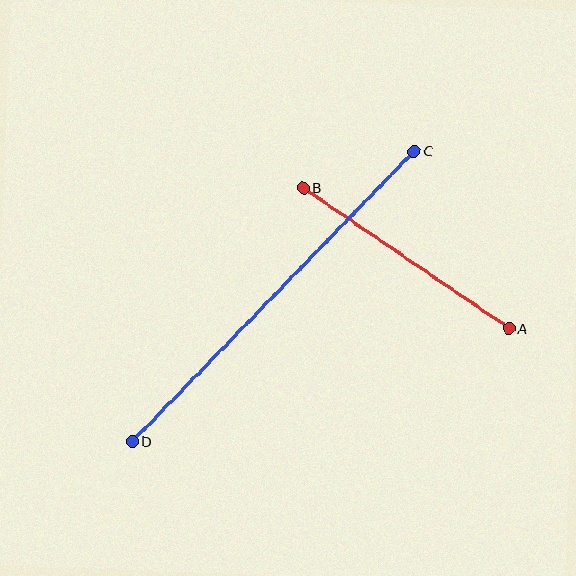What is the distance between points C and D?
The distance is approximately 405 pixels.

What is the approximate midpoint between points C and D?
The midpoint is at approximately (273, 296) pixels.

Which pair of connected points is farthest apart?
Points C and D are farthest apart.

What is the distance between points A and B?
The distance is approximately 249 pixels.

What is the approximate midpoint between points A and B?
The midpoint is at approximately (406, 258) pixels.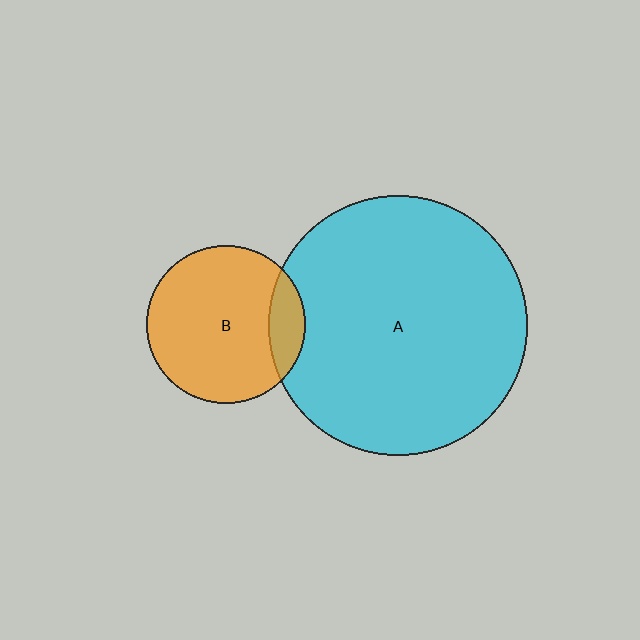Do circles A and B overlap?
Yes.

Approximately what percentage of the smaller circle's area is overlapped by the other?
Approximately 15%.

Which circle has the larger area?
Circle A (cyan).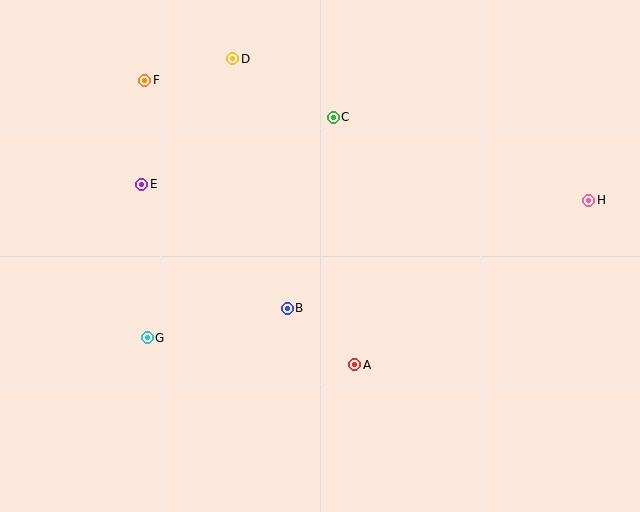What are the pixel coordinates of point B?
Point B is at (287, 308).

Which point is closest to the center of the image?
Point B at (287, 308) is closest to the center.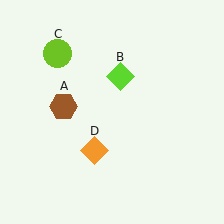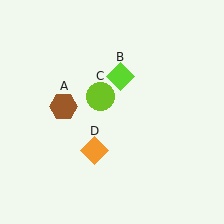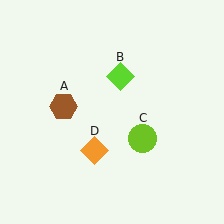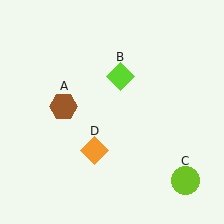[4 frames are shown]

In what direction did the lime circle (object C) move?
The lime circle (object C) moved down and to the right.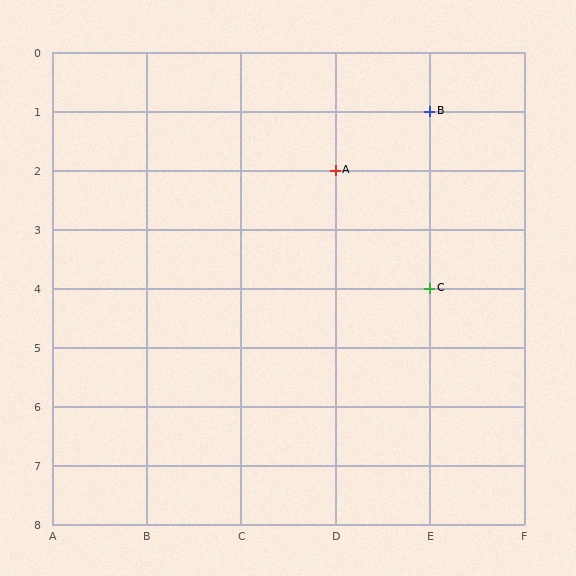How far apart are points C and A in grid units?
Points C and A are 1 column and 2 rows apart (about 2.2 grid units diagonally).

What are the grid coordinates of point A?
Point A is at grid coordinates (D, 2).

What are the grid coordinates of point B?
Point B is at grid coordinates (E, 1).